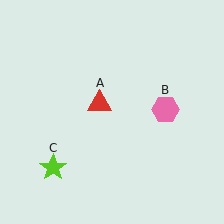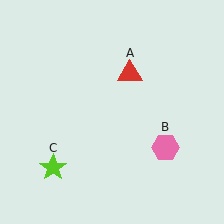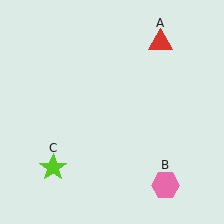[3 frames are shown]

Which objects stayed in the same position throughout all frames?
Lime star (object C) remained stationary.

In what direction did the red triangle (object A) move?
The red triangle (object A) moved up and to the right.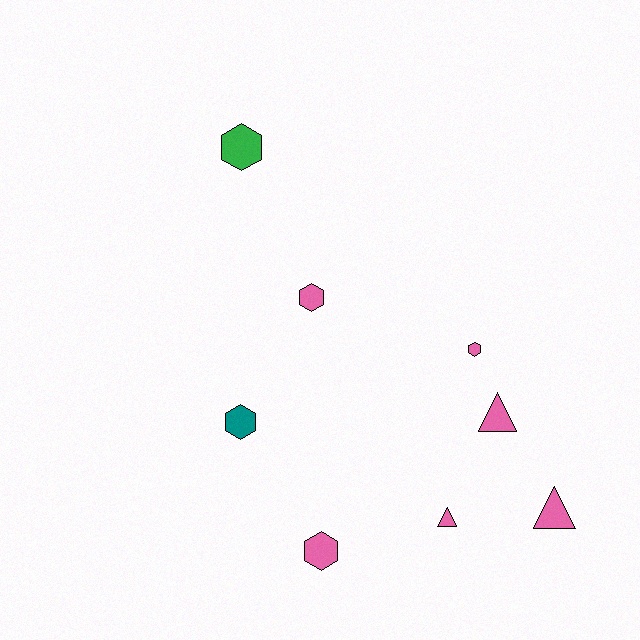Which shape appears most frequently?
Hexagon, with 5 objects.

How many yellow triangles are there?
There are no yellow triangles.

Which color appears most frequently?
Pink, with 6 objects.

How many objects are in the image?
There are 8 objects.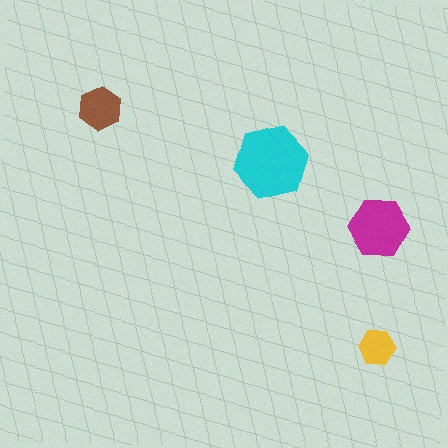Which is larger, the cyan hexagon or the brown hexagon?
The cyan one.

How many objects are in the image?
There are 4 objects in the image.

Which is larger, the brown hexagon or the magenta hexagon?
The magenta one.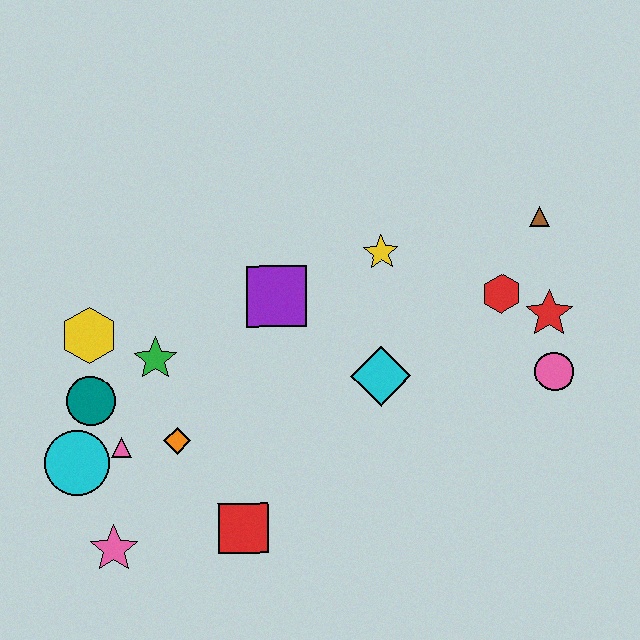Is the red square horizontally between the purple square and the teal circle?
Yes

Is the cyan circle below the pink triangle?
Yes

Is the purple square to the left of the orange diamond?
No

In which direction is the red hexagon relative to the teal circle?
The red hexagon is to the right of the teal circle.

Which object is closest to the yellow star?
The purple square is closest to the yellow star.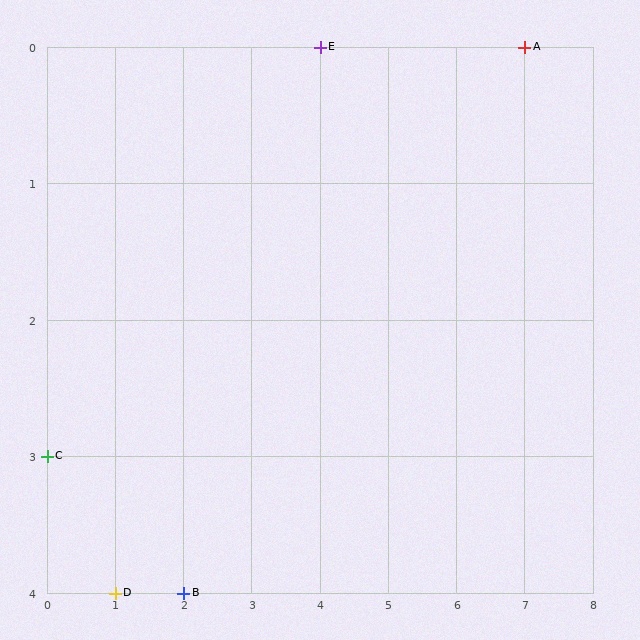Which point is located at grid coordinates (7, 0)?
Point A is at (7, 0).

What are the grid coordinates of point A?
Point A is at grid coordinates (7, 0).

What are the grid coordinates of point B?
Point B is at grid coordinates (2, 4).